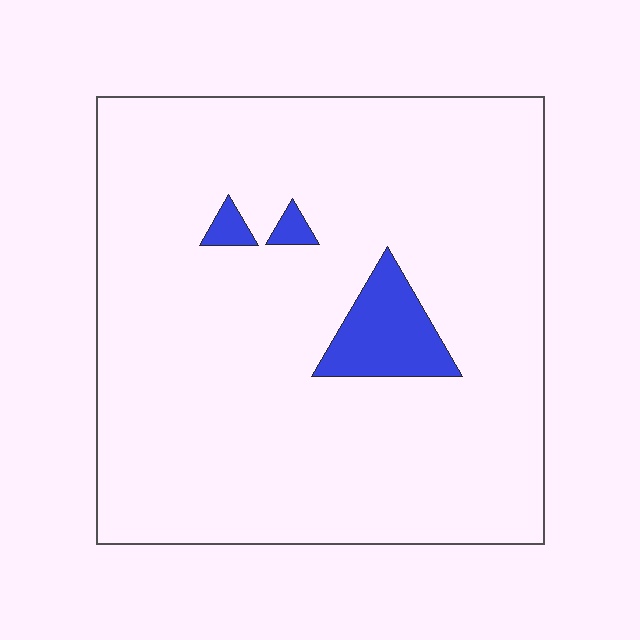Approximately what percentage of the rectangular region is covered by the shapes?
Approximately 5%.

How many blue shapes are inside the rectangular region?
3.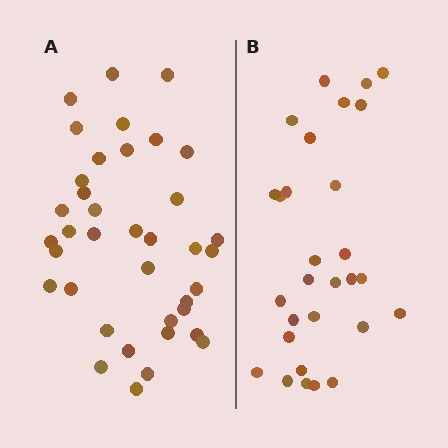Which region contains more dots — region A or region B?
Region A (the left region) has more dots.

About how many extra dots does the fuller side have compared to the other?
Region A has roughly 8 or so more dots than region B.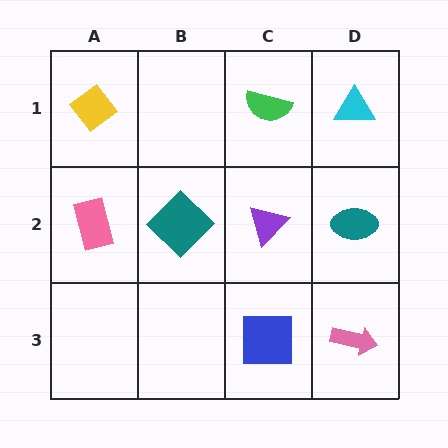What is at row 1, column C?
A green semicircle.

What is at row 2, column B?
A teal diamond.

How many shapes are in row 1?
3 shapes.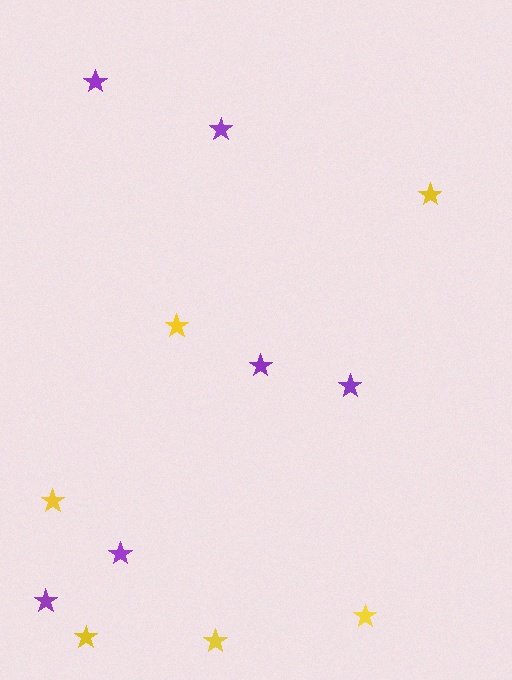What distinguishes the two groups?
There are 2 groups: one group of yellow stars (6) and one group of purple stars (6).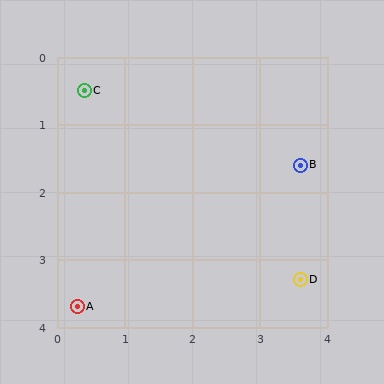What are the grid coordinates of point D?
Point D is at approximately (3.6, 3.3).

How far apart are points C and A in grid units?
Points C and A are about 3.2 grid units apart.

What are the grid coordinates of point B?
Point B is at approximately (3.6, 1.6).